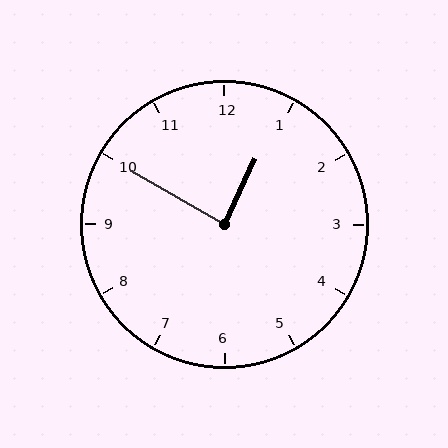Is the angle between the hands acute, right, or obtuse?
It is right.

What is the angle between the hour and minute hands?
Approximately 85 degrees.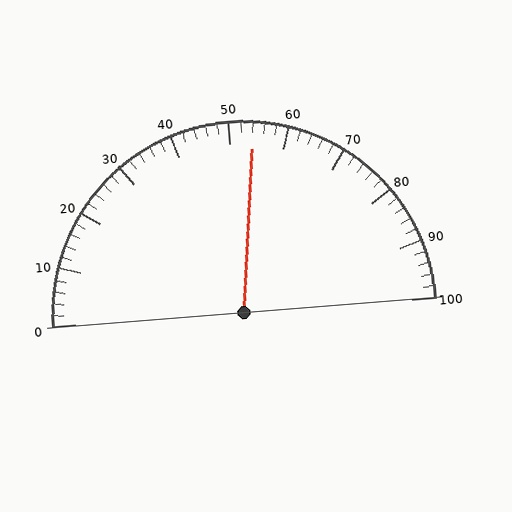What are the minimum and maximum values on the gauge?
The gauge ranges from 0 to 100.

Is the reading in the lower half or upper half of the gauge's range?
The reading is in the upper half of the range (0 to 100).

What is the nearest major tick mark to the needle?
The nearest major tick mark is 50.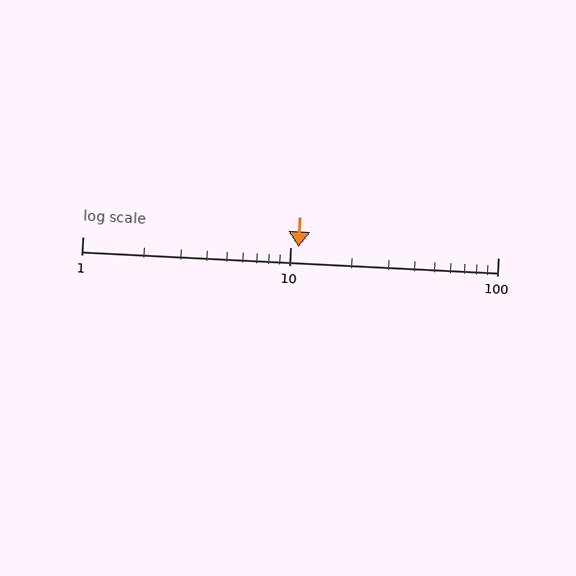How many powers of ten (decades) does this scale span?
The scale spans 2 decades, from 1 to 100.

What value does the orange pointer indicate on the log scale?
The pointer indicates approximately 11.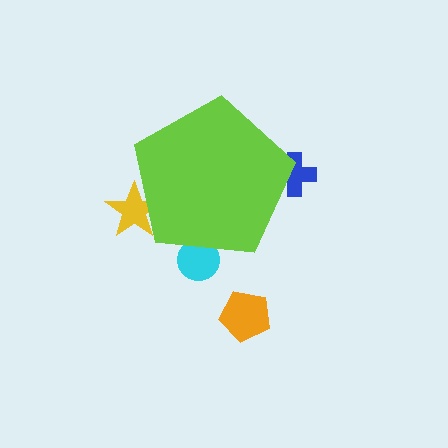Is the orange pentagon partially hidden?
No, the orange pentagon is fully visible.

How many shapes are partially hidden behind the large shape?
3 shapes are partially hidden.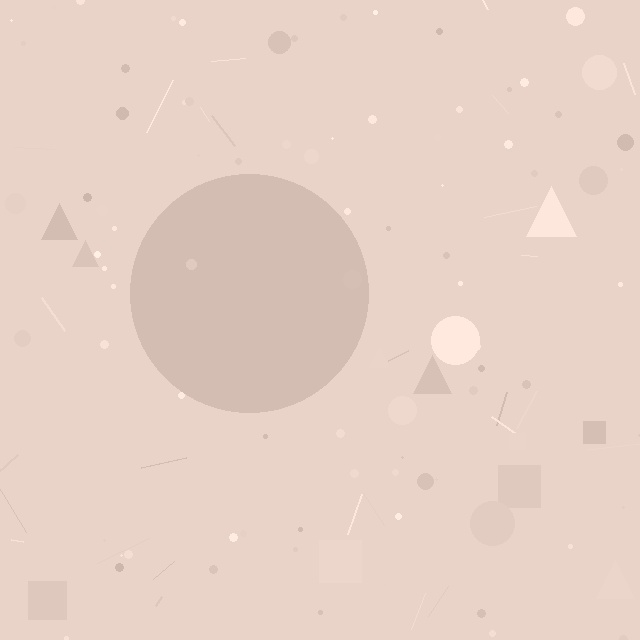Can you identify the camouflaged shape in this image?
The camouflaged shape is a circle.